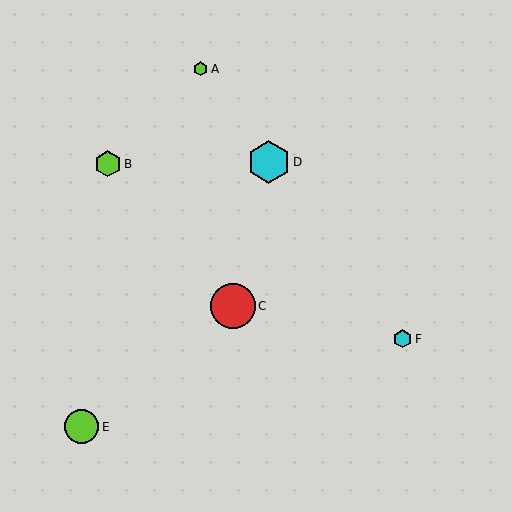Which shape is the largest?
The red circle (labeled C) is the largest.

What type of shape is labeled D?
Shape D is a cyan hexagon.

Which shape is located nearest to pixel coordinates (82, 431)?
The lime circle (labeled E) at (81, 427) is nearest to that location.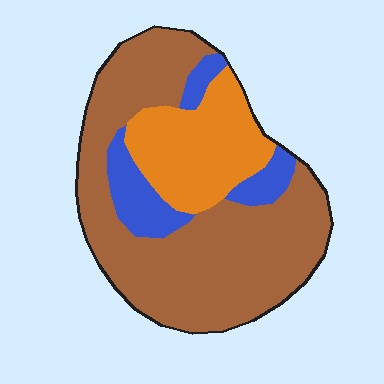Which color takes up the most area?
Brown, at roughly 65%.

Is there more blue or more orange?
Orange.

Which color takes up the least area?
Blue, at roughly 15%.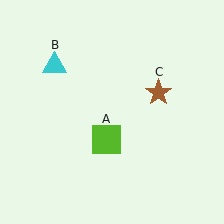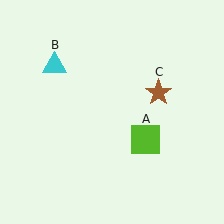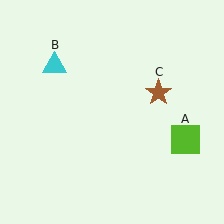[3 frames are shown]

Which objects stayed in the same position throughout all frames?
Cyan triangle (object B) and brown star (object C) remained stationary.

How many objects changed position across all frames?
1 object changed position: lime square (object A).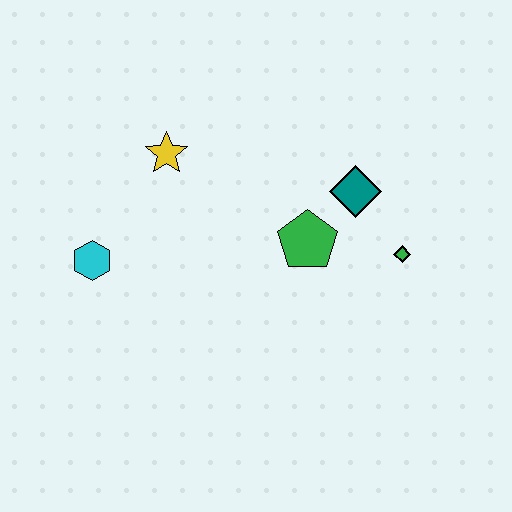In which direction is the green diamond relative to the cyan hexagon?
The green diamond is to the right of the cyan hexagon.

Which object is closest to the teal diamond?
The green pentagon is closest to the teal diamond.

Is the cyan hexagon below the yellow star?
Yes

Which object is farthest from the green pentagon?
The cyan hexagon is farthest from the green pentagon.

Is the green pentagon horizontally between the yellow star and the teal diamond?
Yes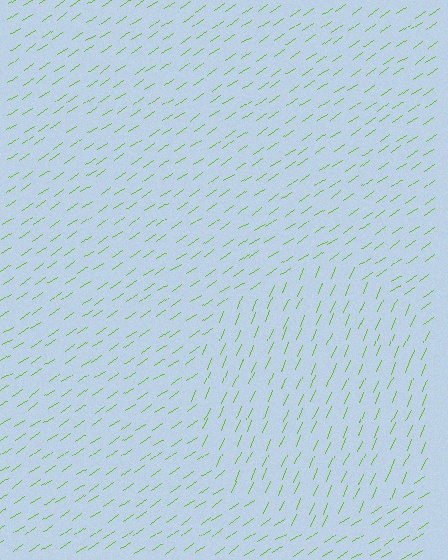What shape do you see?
I see a circle.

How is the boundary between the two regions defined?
The boundary is defined purely by a change in line orientation (approximately 33 degrees difference). All lines are the same color and thickness.